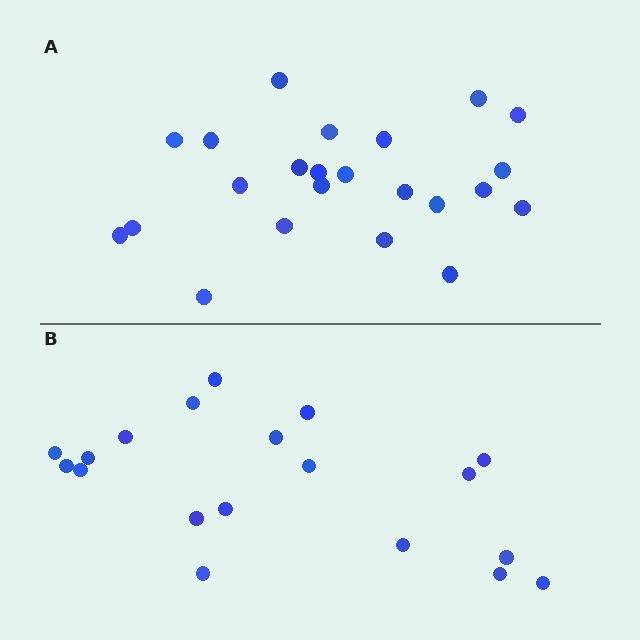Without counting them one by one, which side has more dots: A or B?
Region A (the top region) has more dots.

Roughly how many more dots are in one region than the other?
Region A has about 4 more dots than region B.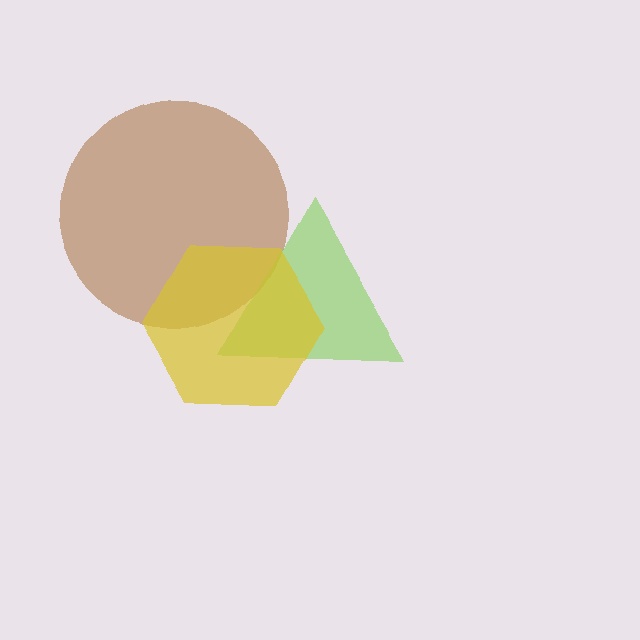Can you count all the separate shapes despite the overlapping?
Yes, there are 3 separate shapes.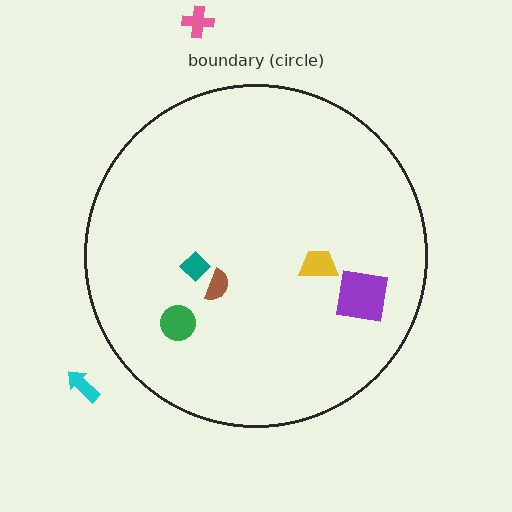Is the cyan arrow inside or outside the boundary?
Outside.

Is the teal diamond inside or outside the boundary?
Inside.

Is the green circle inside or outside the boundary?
Inside.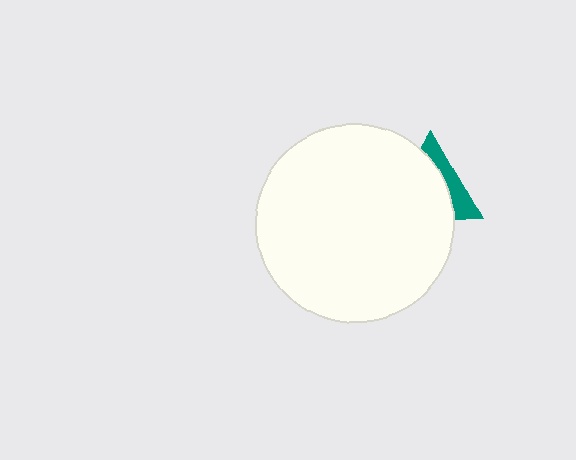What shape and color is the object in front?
The object in front is a white circle.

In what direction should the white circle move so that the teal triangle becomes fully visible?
The white circle should move left. That is the shortest direction to clear the overlap and leave the teal triangle fully visible.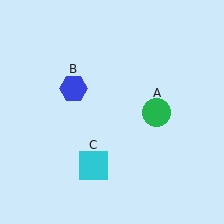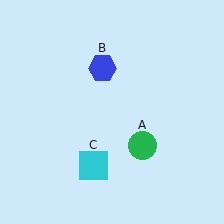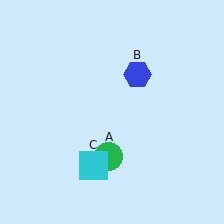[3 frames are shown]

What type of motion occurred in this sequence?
The green circle (object A), blue hexagon (object B) rotated clockwise around the center of the scene.